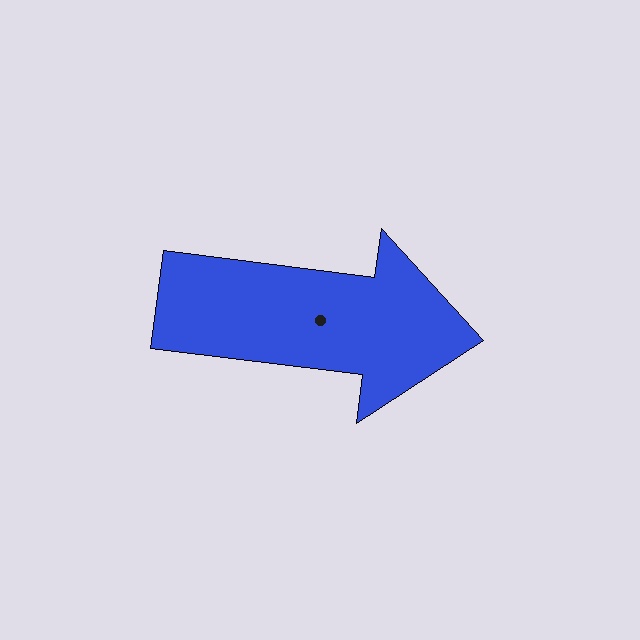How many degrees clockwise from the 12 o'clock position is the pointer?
Approximately 97 degrees.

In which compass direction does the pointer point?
East.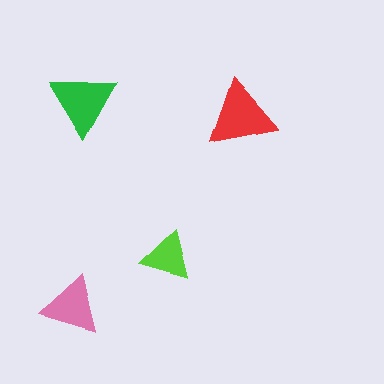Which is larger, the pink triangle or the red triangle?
The red one.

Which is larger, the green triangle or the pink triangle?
The green one.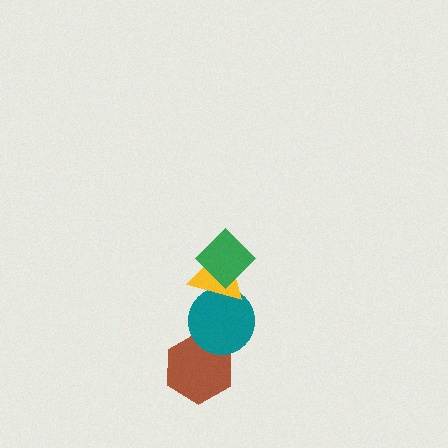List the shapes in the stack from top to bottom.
From top to bottom: the green diamond, the yellow triangle, the teal circle, the brown hexagon.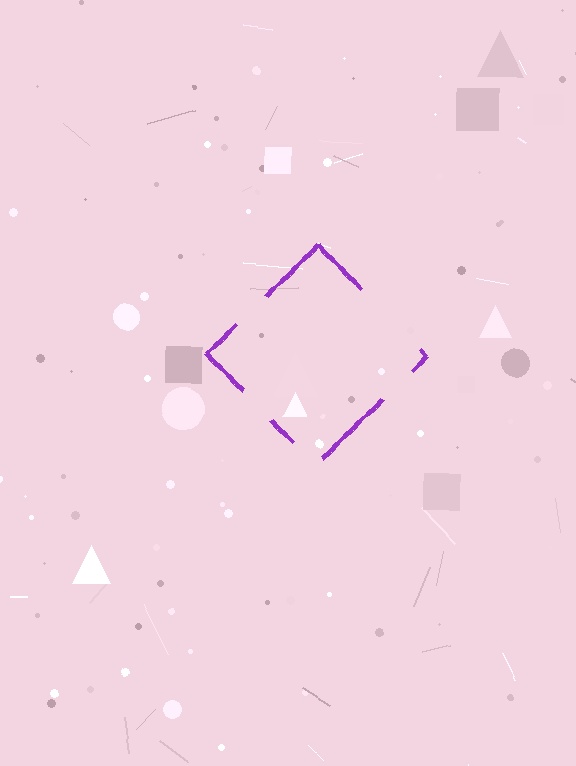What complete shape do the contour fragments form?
The contour fragments form a diamond.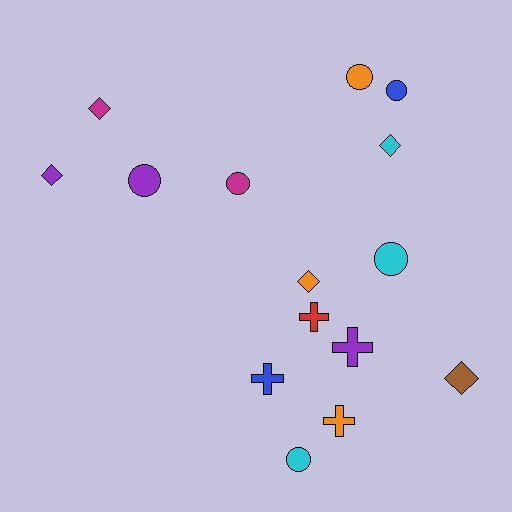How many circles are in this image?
There are 6 circles.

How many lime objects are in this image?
There are no lime objects.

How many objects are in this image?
There are 15 objects.